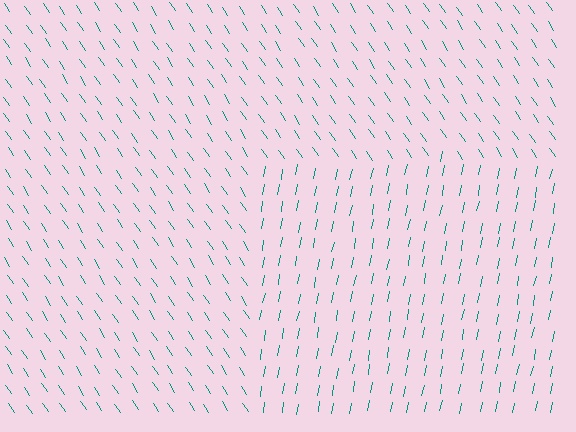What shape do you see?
I see a rectangle.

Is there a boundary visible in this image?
Yes, there is a texture boundary formed by a change in line orientation.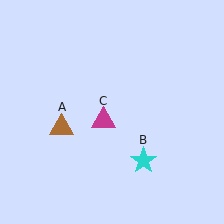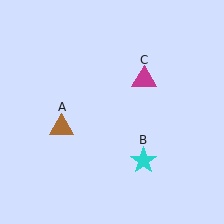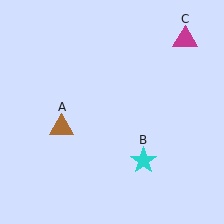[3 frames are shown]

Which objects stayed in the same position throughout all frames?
Brown triangle (object A) and cyan star (object B) remained stationary.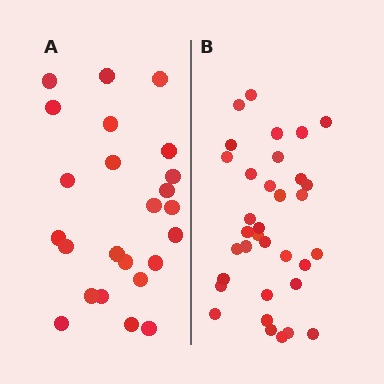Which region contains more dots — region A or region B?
Region B (the right region) has more dots.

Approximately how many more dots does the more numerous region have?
Region B has roughly 10 or so more dots than region A.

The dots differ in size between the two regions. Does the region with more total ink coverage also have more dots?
No. Region A has more total ink coverage because its dots are larger, but region B actually contains more individual dots. Total area can be misleading — the number of items is what matters here.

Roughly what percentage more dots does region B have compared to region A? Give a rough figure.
About 40% more.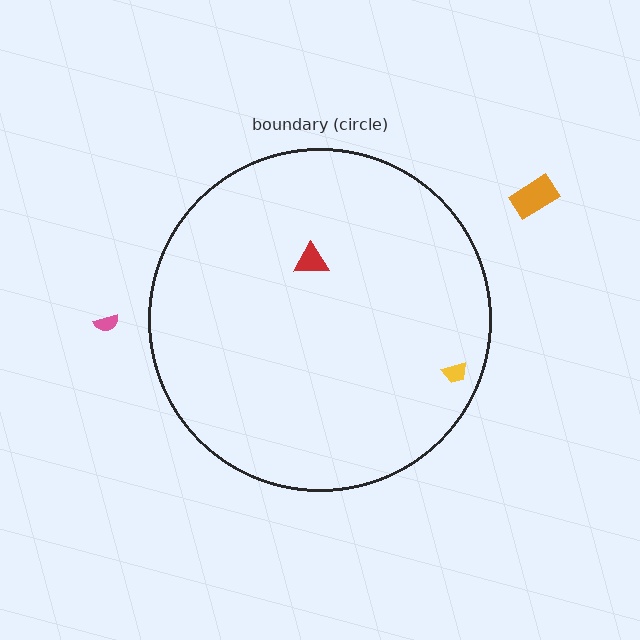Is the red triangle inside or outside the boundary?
Inside.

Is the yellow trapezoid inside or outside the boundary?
Inside.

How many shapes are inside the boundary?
2 inside, 2 outside.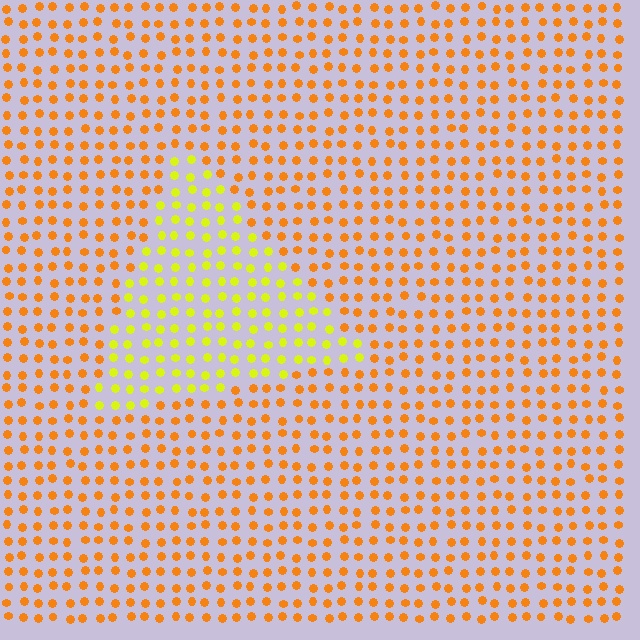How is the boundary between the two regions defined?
The boundary is defined purely by a slight shift in hue (about 38 degrees). Spacing, size, and orientation are identical on both sides.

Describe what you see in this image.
The image is filled with small orange elements in a uniform arrangement. A triangle-shaped region is visible where the elements are tinted to a slightly different hue, forming a subtle color boundary.